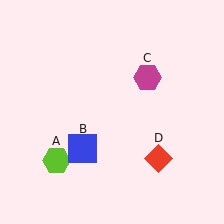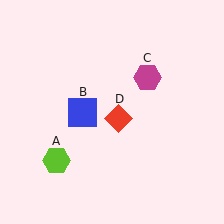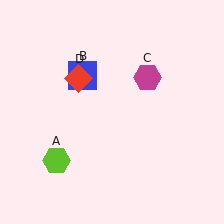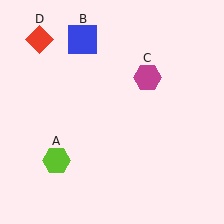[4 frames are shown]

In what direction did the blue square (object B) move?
The blue square (object B) moved up.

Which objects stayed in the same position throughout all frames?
Lime hexagon (object A) and magenta hexagon (object C) remained stationary.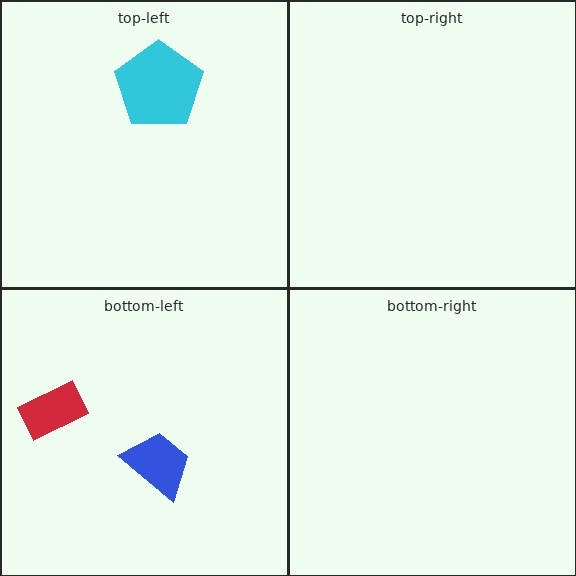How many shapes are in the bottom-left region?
2.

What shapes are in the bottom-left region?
The blue trapezoid, the red rectangle.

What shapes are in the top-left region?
The cyan pentagon.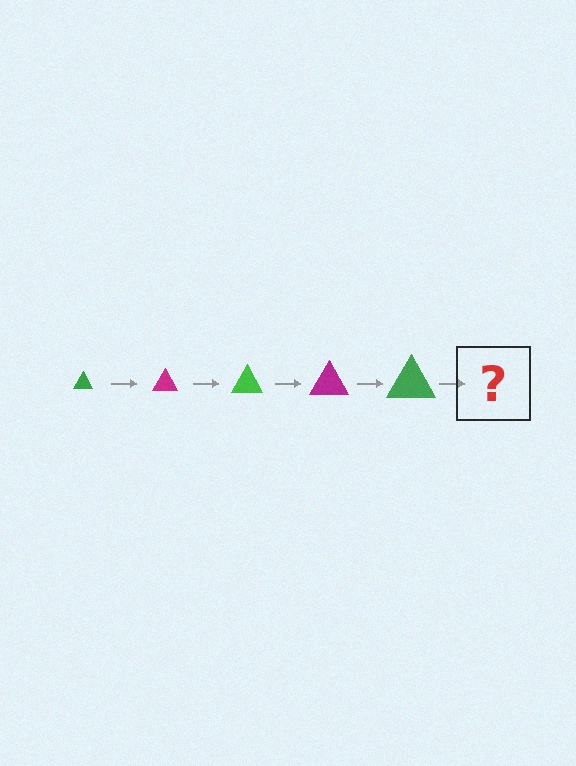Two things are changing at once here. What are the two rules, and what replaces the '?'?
The two rules are that the triangle grows larger each step and the color cycles through green and magenta. The '?' should be a magenta triangle, larger than the previous one.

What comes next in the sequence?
The next element should be a magenta triangle, larger than the previous one.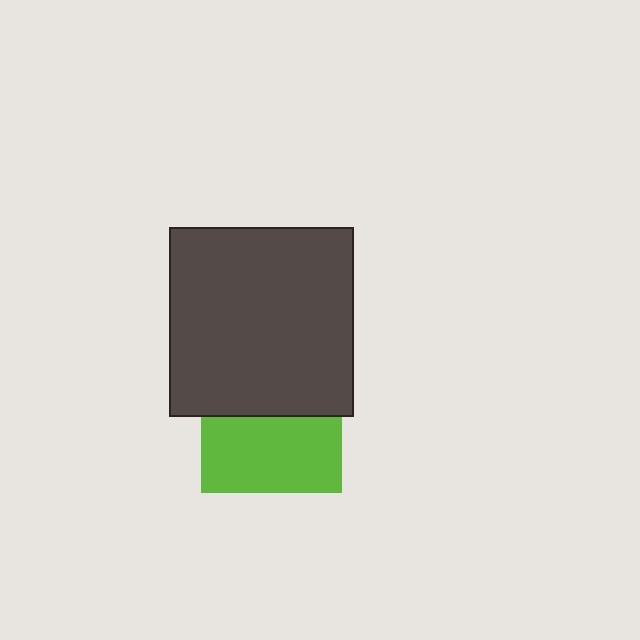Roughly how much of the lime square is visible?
About half of it is visible (roughly 54%).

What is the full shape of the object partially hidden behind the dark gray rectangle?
The partially hidden object is a lime square.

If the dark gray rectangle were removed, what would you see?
You would see the complete lime square.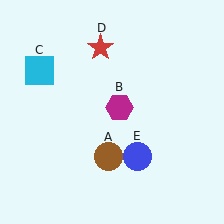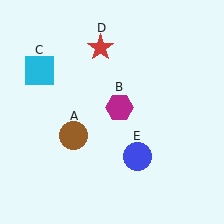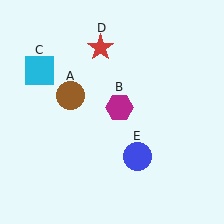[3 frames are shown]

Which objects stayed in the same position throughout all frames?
Magenta hexagon (object B) and cyan square (object C) and red star (object D) and blue circle (object E) remained stationary.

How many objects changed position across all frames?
1 object changed position: brown circle (object A).